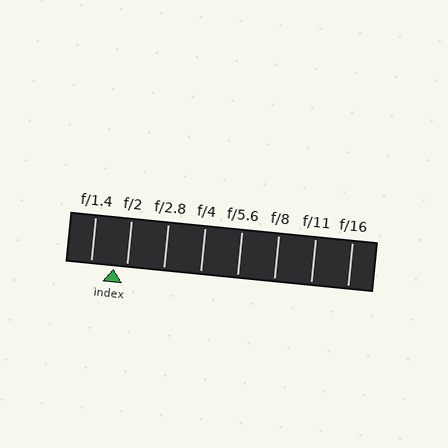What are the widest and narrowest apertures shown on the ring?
The widest aperture shown is f/1.4 and the narrowest is f/16.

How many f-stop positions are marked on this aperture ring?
There are 8 f-stop positions marked.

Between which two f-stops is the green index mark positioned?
The index mark is between f/1.4 and f/2.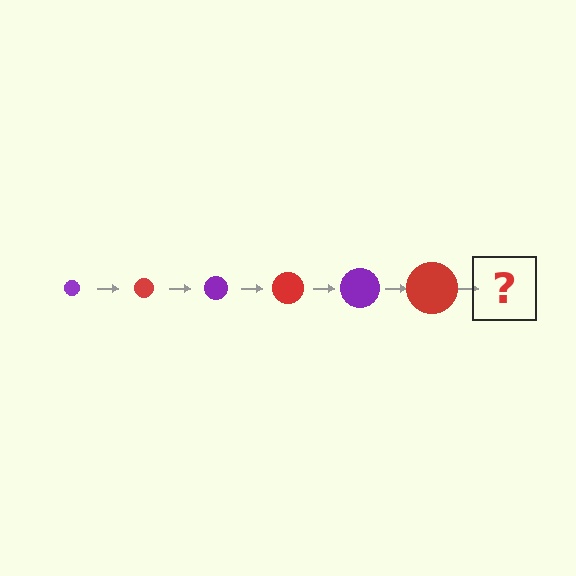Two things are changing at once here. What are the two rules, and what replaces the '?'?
The two rules are that the circle grows larger each step and the color cycles through purple and red. The '?' should be a purple circle, larger than the previous one.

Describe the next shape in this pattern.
It should be a purple circle, larger than the previous one.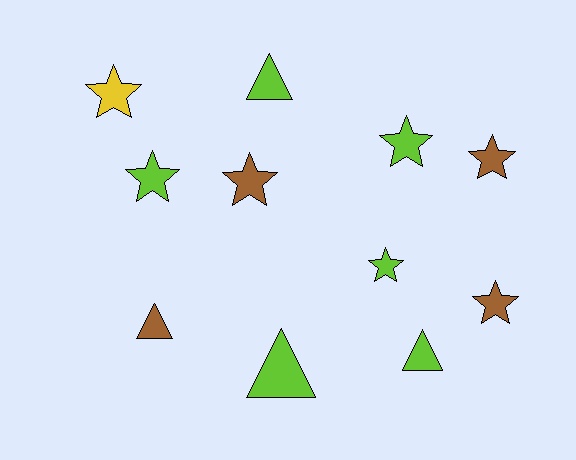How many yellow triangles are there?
There are no yellow triangles.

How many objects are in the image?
There are 11 objects.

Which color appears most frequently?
Lime, with 6 objects.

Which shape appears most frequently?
Star, with 7 objects.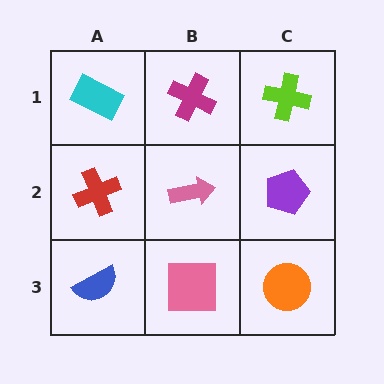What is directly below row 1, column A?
A red cross.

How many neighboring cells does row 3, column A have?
2.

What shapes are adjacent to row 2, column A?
A cyan rectangle (row 1, column A), a blue semicircle (row 3, column A), a pink arrow (row 2, column B).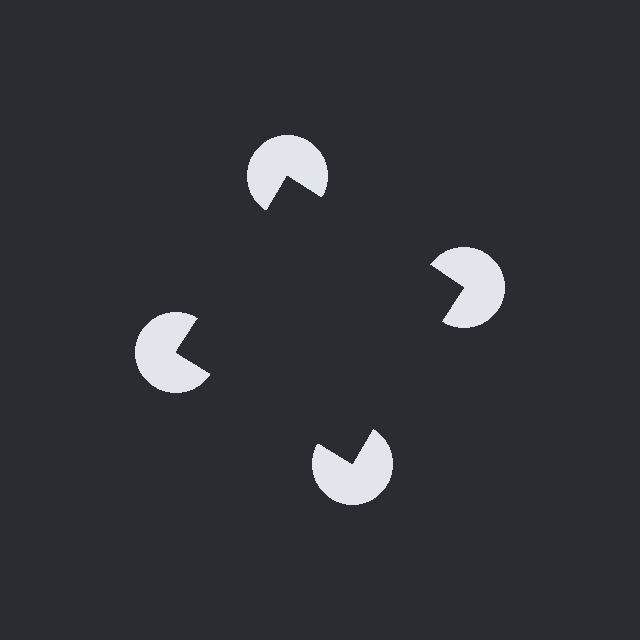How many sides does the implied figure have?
4 sides.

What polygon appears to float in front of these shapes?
An illusory square — its edges are inferred from the aligned wedge cuts in the pac-man discs, not physically drawn.